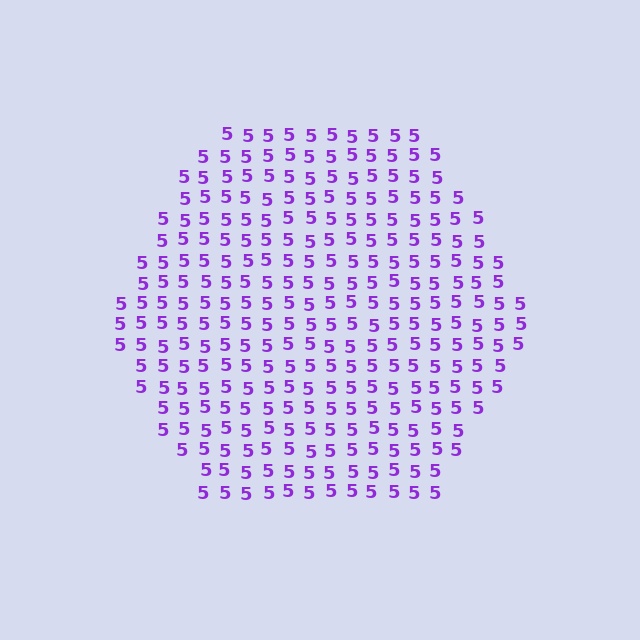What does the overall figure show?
The overall figure shows a hexagon.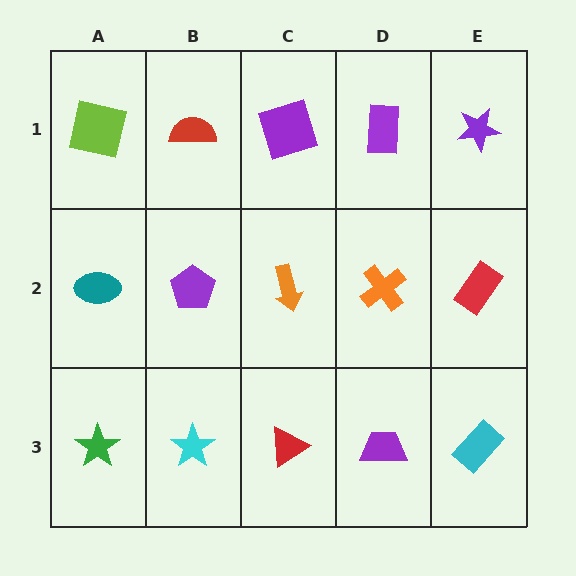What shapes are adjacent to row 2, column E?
A purple star (row 1, column E), a cyan rectangle (row 3, column E), an orange cross (row 2, column D).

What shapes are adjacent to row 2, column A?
A lime square (row 1, column A), a green star (row 3, column A), a purple pentagon (row 2, column B).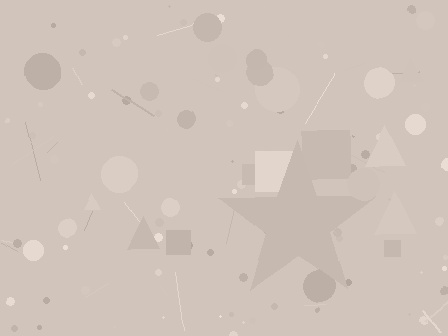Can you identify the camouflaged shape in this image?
The camouflaged shape is a star.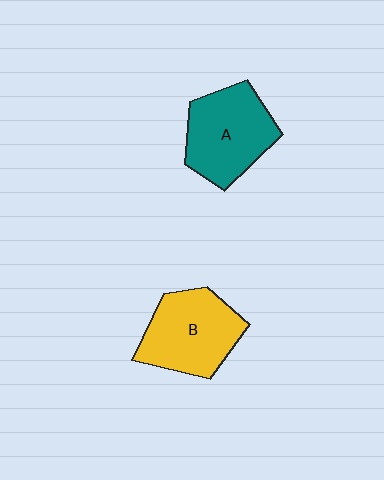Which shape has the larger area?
Shape A (teal).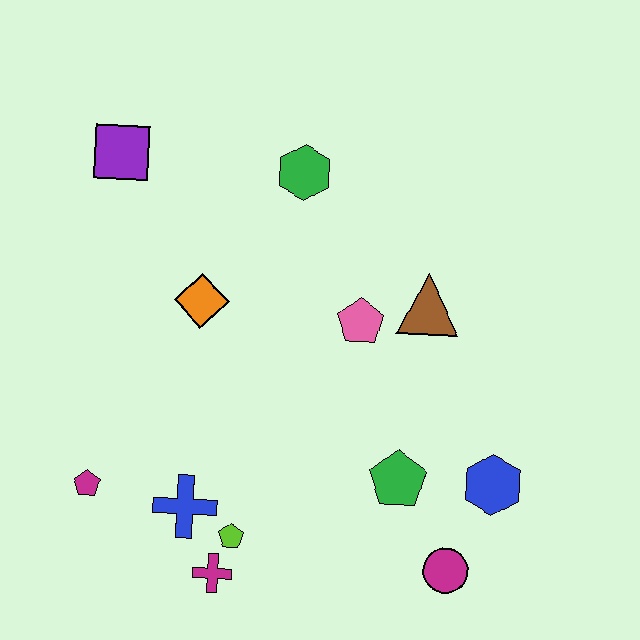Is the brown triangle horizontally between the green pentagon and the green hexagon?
No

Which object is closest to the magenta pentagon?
The blue cross is closest to the magenta pentagon.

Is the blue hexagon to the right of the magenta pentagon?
Yes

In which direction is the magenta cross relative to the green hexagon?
The magenta cross is below the green hexagon.